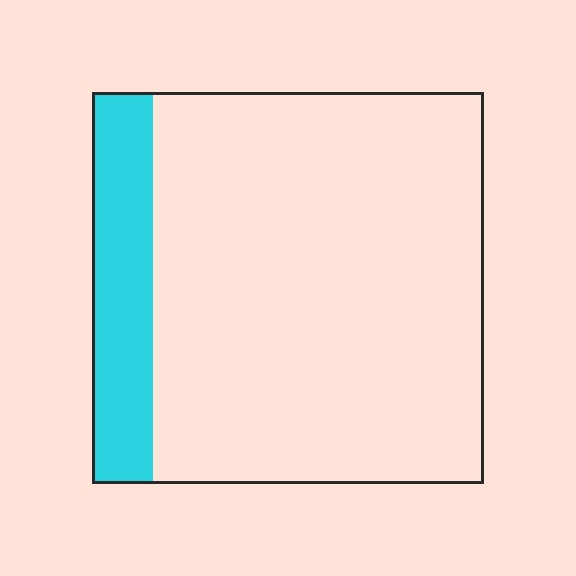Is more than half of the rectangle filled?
No.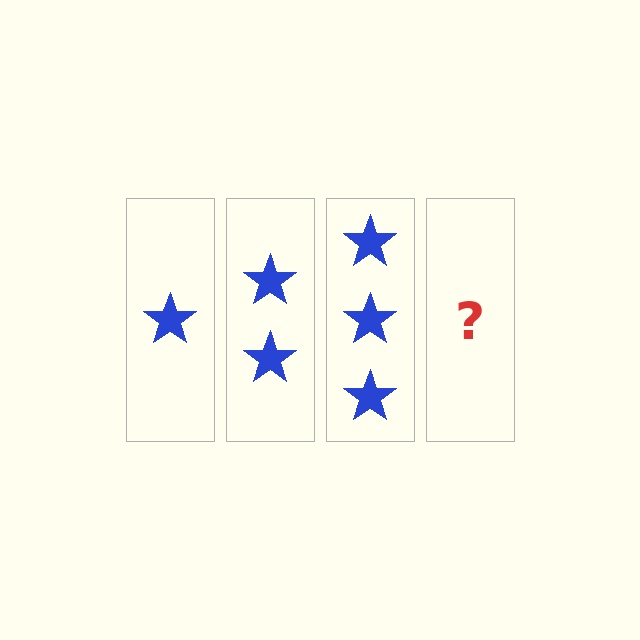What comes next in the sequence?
The next element should be 4 stars.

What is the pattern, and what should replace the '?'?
The pattern is that each step adds one more star. The '?' should be 4 stars.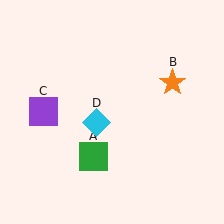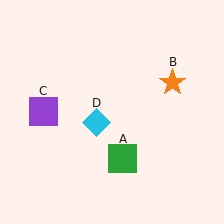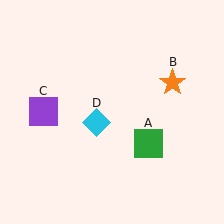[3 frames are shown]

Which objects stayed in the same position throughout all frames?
Orange star (object B) and purple square (object C) and cyan diamond (object D) remained stationary.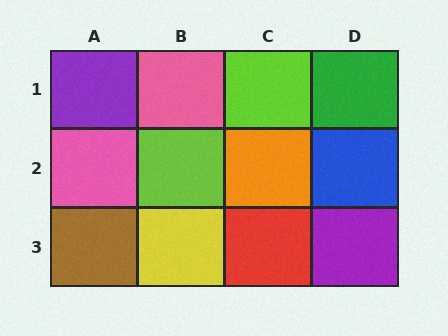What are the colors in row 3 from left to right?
Brown, yellow, red, purple.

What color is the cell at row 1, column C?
Lime.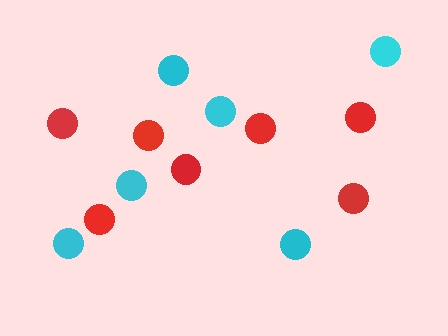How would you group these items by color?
There are 2 groups: one group of cyan circles (6) and one group of red circles (7).